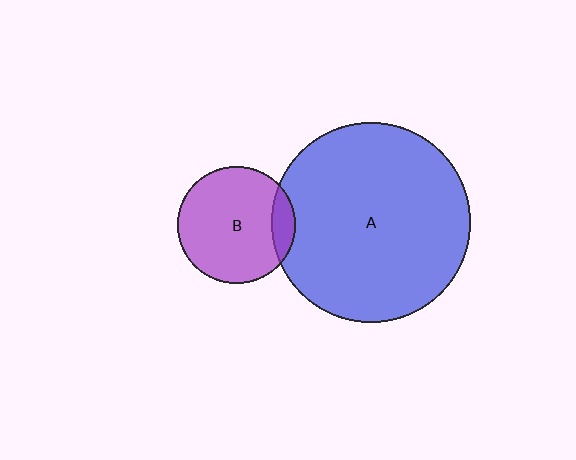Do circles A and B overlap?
Yes.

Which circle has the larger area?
Circle A (blue).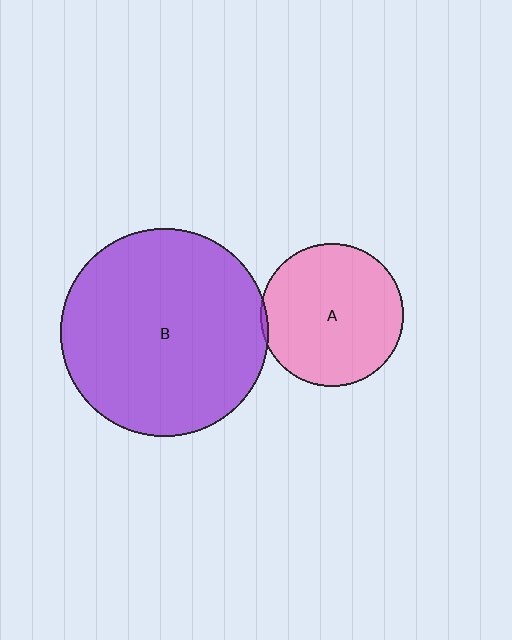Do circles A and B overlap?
Yes.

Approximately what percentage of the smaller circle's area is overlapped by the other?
Approximately 5%.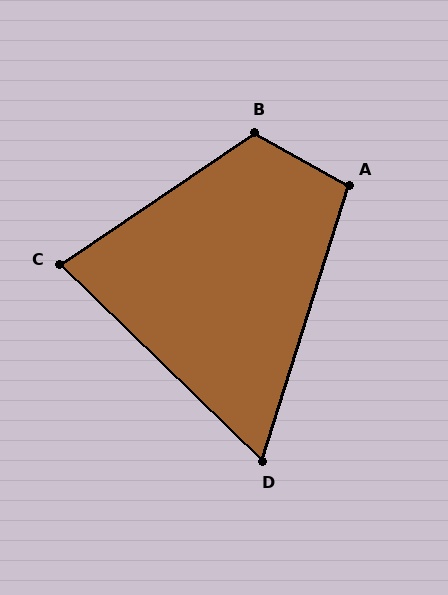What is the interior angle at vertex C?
Approximately 78 degrees (acute).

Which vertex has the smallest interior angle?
D, at approximately 63 degrees.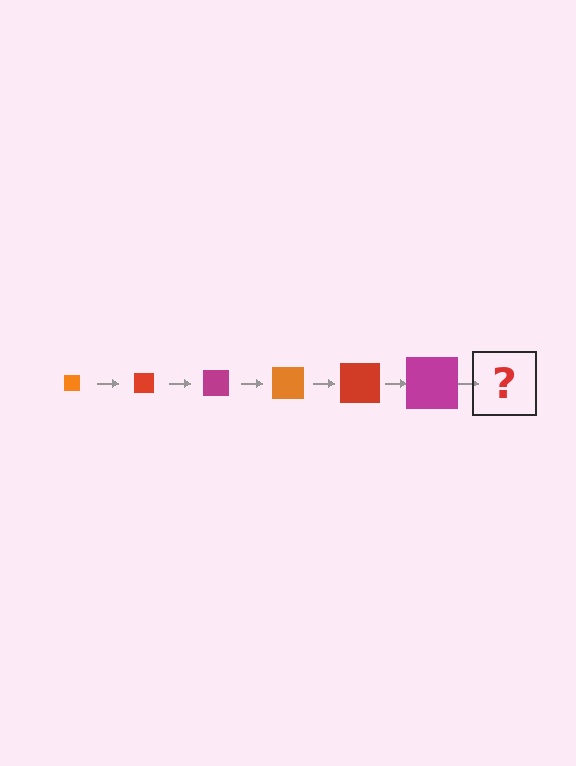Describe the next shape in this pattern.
It should be an orange square, larger than the previous one.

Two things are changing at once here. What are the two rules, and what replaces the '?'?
The two rules are that the square grows larger each step and the color cycles through orange, red, and magenta. The '?' should be an orange square, larger than the previous one.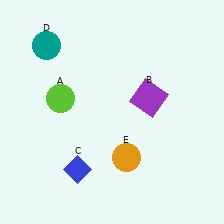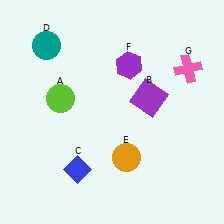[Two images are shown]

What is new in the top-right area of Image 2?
A pink cross (G) was added in the top-right area of Image 2.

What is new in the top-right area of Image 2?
A purple hexagon (F) was added in the top-right area of Image 2.